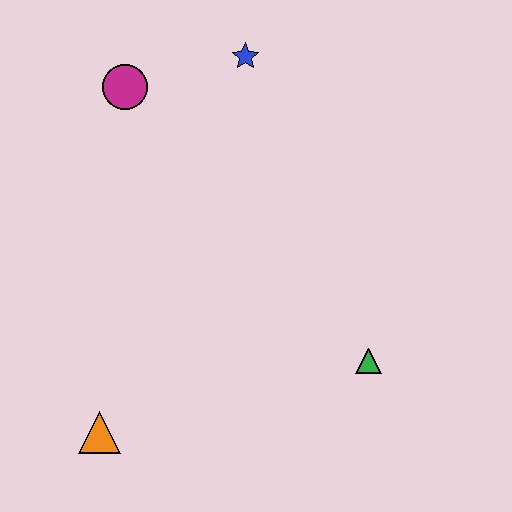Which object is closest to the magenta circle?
The blue star is closest to the magenta circle.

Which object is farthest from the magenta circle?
The green triangle is farthest from the magenta circle.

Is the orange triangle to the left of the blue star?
Yes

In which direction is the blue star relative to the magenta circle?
The blue star is to the right of the magenta circle.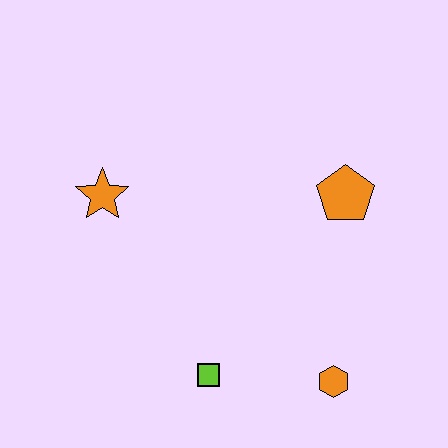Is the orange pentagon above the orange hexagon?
Yes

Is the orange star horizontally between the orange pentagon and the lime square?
No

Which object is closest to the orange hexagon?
The lime square is closest to the orange hexagon.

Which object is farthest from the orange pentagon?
The orange star is farthest from the orange pentagon.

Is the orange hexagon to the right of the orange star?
Yes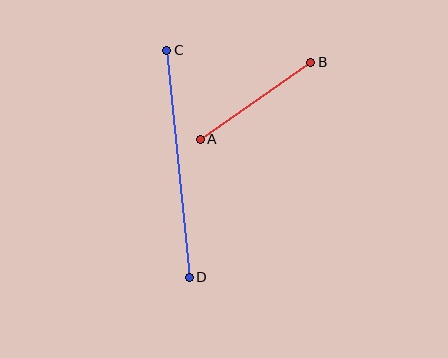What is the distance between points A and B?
The distance is approximately 135 pixels.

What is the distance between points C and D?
The distance is approximately 228 pixels.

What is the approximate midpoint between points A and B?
The midpoint is at approximately (256, 101) pixels.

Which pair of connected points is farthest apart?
Points C and D are farthest apart.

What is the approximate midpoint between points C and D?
The midpoint is at approximately (178, 164) pixels.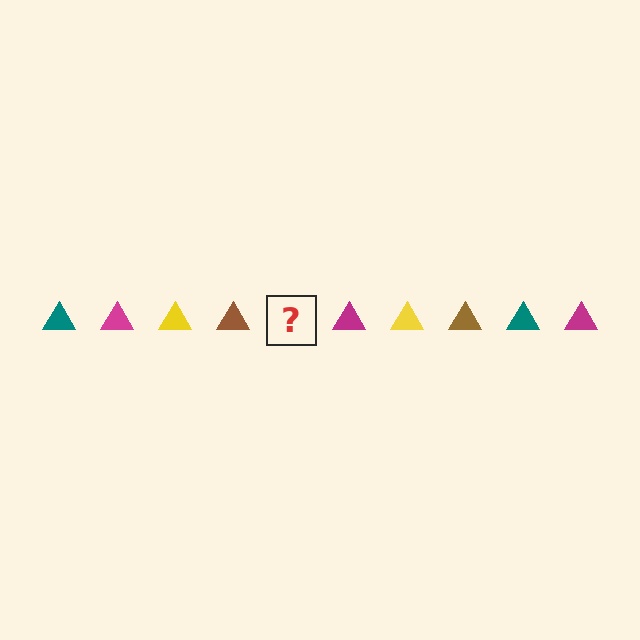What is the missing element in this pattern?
The missing element is a teal triangle.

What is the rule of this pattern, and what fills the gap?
The rule is that the pattern cycles through teal, magenta, yellow, brown triangles. The gap should be filled with a teal triangle.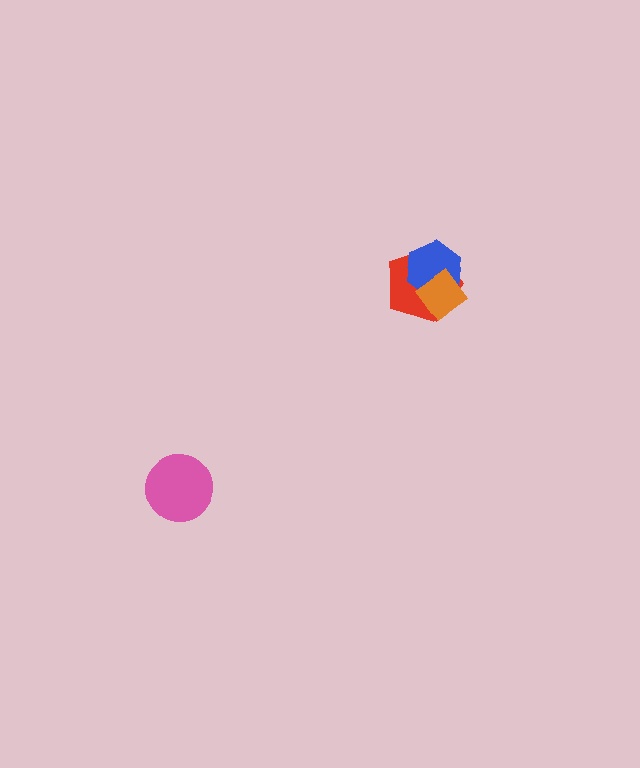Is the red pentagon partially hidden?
Yes, it is partially covered by another shape.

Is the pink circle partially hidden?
No, no other shape covers it.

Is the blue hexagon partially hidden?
Yes, it is partially covered by another shape.